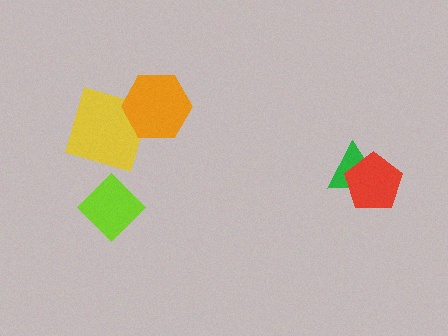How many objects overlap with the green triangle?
1 object overlaps with the green triangle.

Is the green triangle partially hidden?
Yes, it is partially covered by another shape.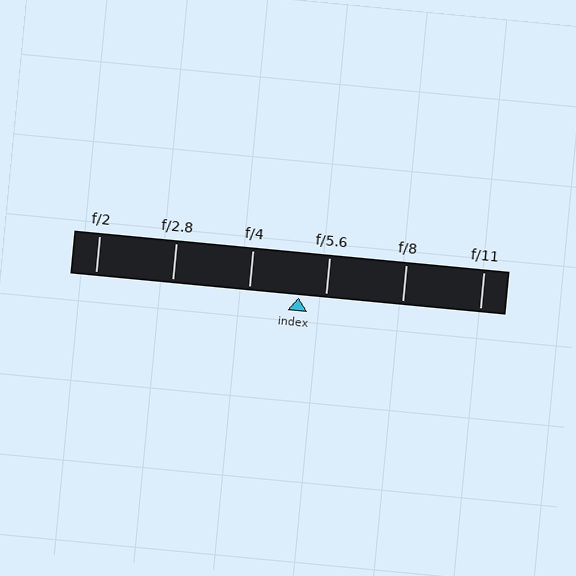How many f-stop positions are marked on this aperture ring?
There are 6 f-stop positions marked.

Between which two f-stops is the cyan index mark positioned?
The index mark is between f/4 and f/5.6.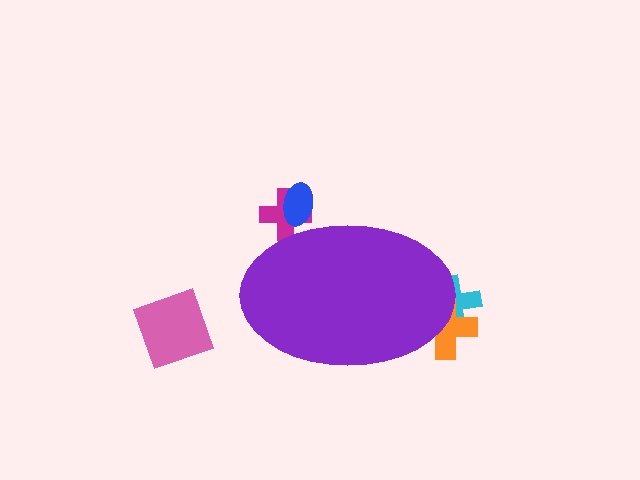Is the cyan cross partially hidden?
Yes, the cyan cross is partially hidden behind the purple ellipse.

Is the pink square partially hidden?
No, the pink square is fully visible.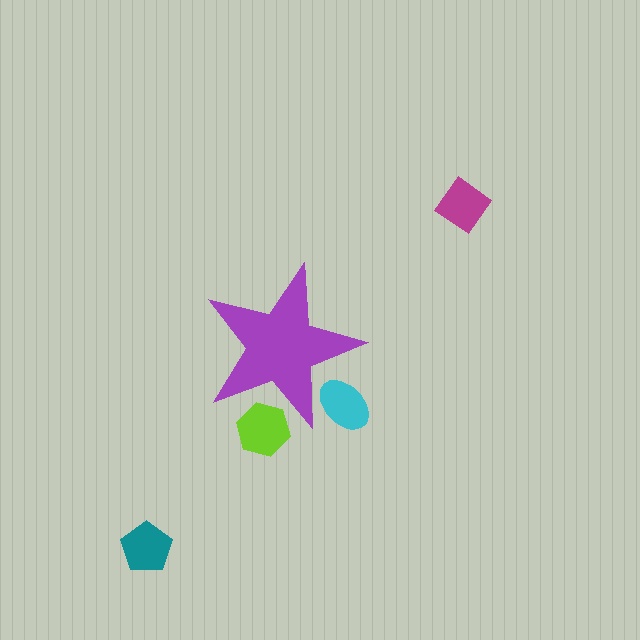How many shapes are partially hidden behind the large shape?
2 shapes are partially hidden.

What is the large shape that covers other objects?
A purple star.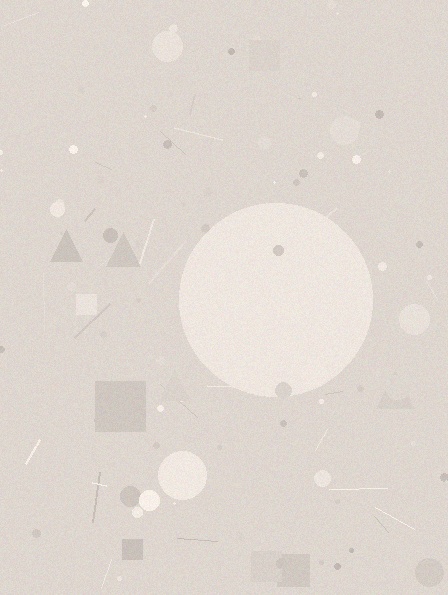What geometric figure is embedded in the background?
A circle is embedded in the background.